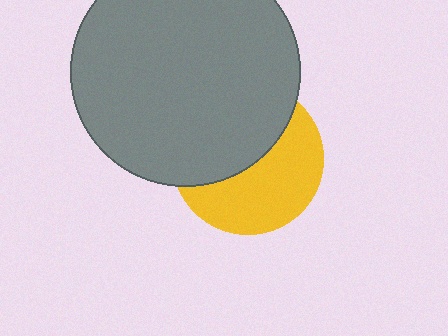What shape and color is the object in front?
The object in front is a gray circle.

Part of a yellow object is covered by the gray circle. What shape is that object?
It is a circle.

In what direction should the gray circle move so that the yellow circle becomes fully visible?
The gray circle should move up. That is the shortest direction to clear the overlap and leave the yellow circle fully visible.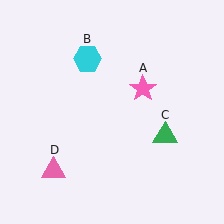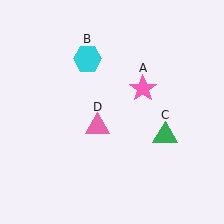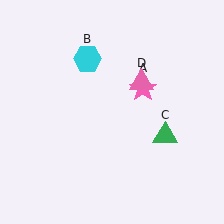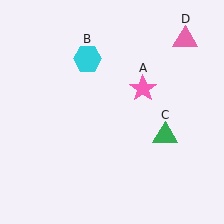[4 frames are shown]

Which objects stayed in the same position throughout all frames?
Pink star (object A) and cyan hexagon (object B) and green triangle (object C) remained stationary.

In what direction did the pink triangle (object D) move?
The pink triangle (object D) moved up and to the right.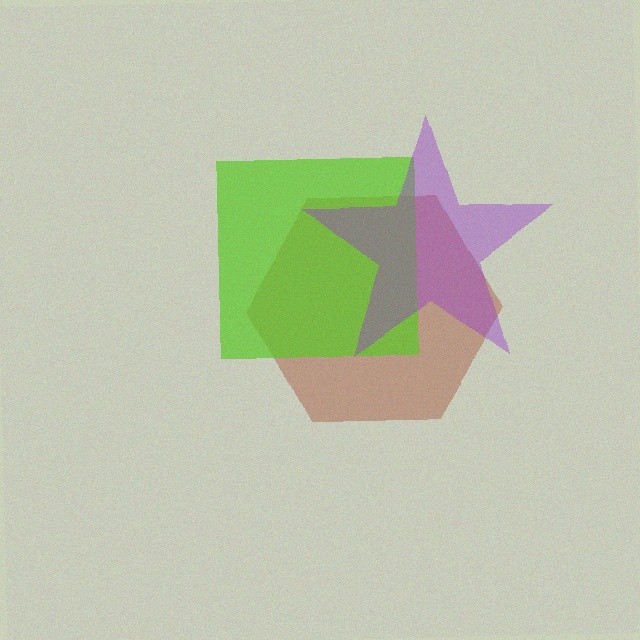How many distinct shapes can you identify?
There are 3 distinct shapes: a brown hexagon, a lime square, a purple star.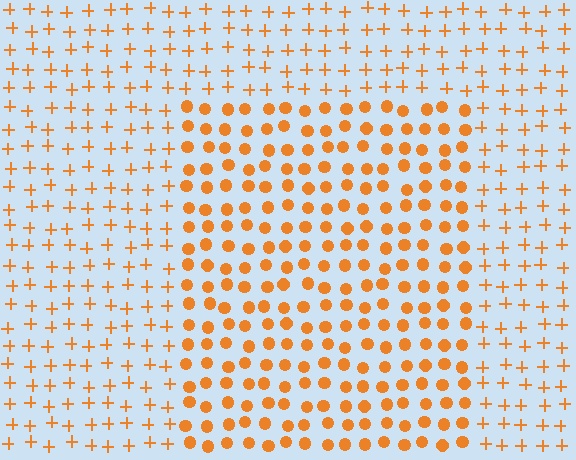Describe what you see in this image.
The image is filled with small orange elements arranged in a uniform grid. A rectangle-shaped region contains circles, while the surrounding area contains plus signs. The boundary is defined purely by the change in element shape.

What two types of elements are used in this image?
The image uses circles inside the rectangle region and plus signs outside it.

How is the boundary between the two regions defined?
The boundary is defined by a change in element shape: circles inside vs. plus signs outside. All elements share the same color and spacing.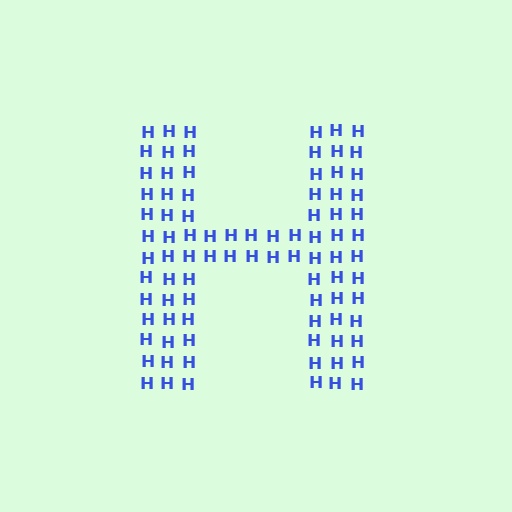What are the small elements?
The small elements are letter H's.